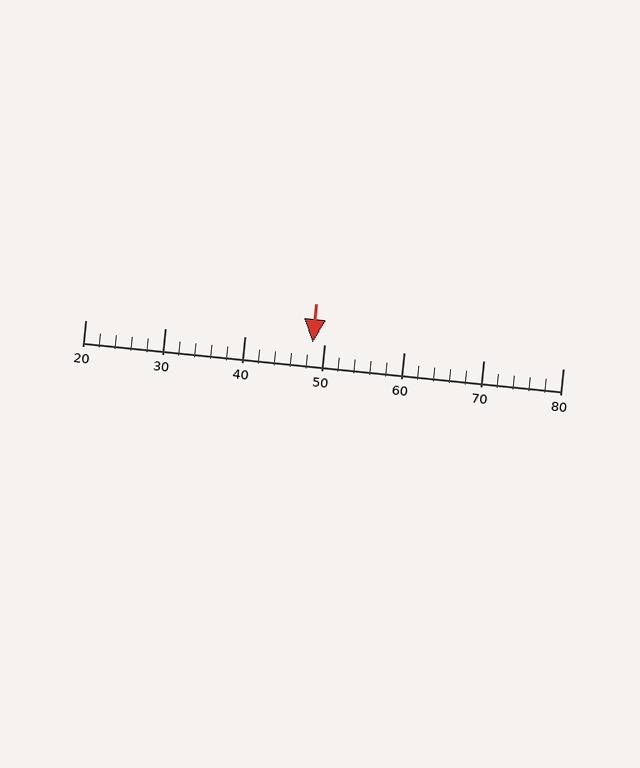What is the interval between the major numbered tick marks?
The major tick marks are spaced 10 units apart.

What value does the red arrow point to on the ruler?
The red arrow points to approximately 49.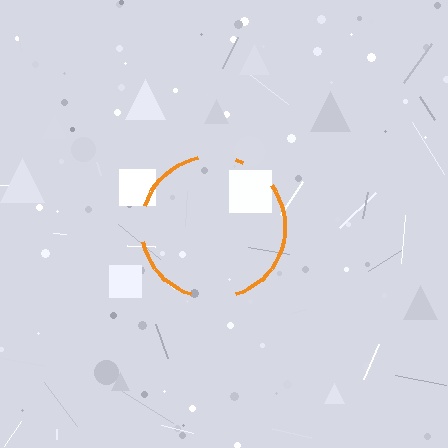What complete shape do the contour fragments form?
The contour fragments form a circle.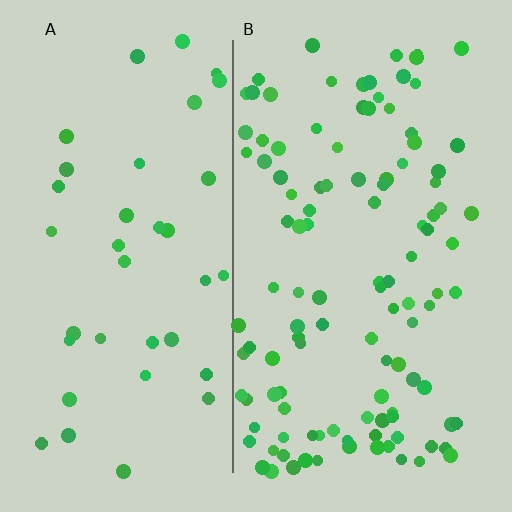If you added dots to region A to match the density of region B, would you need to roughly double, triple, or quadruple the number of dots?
Approximately triple.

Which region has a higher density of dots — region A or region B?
B (the right).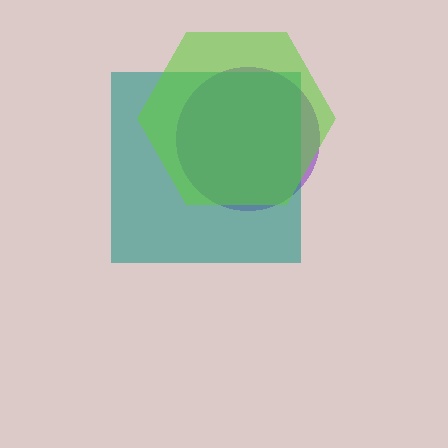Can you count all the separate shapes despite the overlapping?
Yes, there are 3 separate shapes.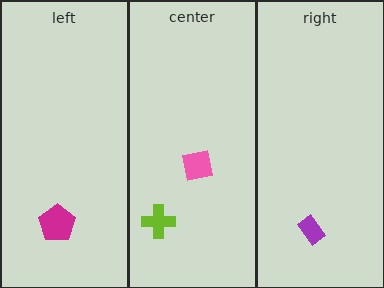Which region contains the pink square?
The center region.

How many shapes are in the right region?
1.